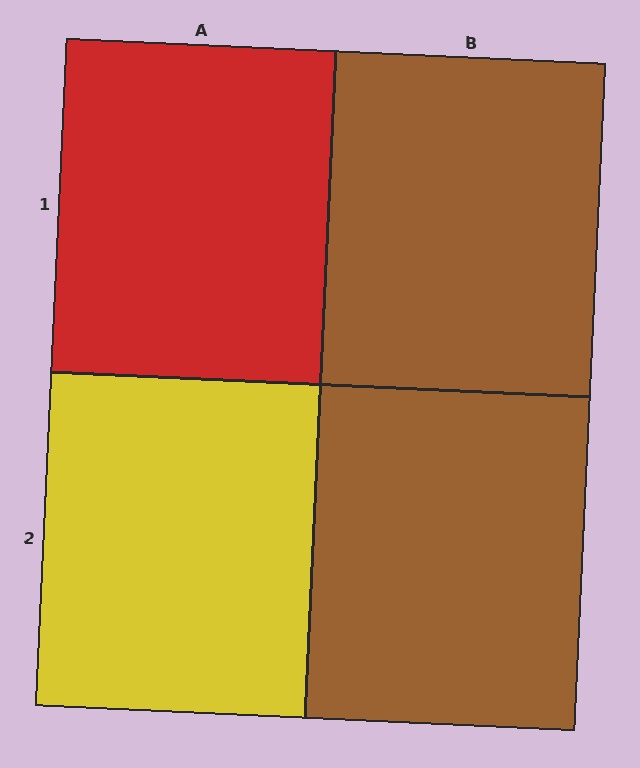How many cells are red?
1 cell is red.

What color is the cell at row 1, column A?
Red.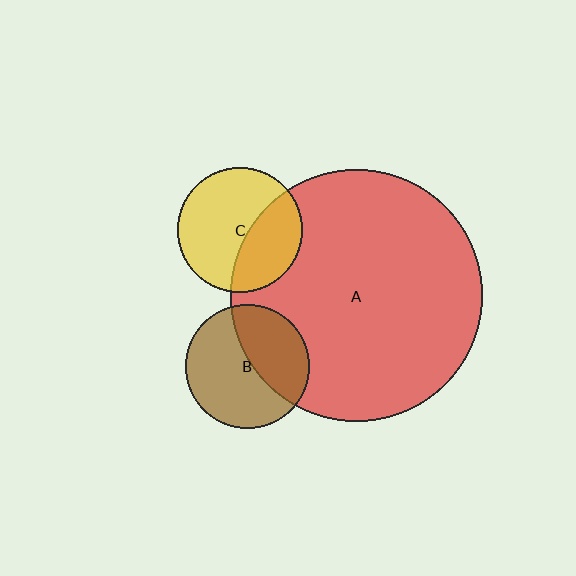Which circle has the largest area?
Circle A (red).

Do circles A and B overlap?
Yes.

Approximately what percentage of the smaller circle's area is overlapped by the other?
Approximately 40%.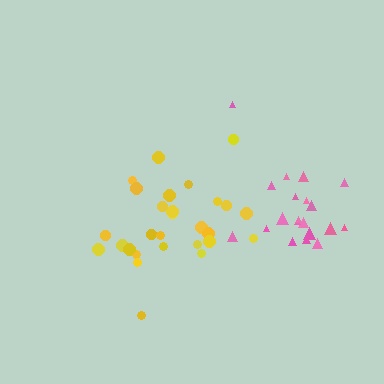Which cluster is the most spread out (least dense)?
Yellow.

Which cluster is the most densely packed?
Pink.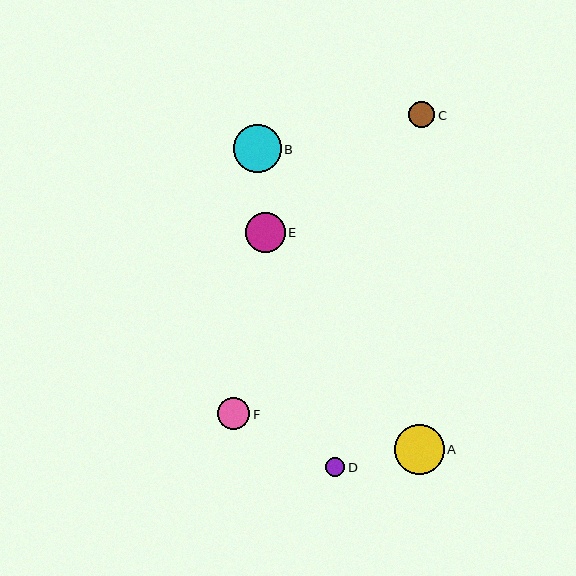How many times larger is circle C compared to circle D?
Circle C is approximately 1.3 times the size of circle D.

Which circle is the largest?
Circle A is the largest with a size of approximately 50 pixels.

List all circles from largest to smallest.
From largest to smallest: A, B, E, F, C, D.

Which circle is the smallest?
Circle D is the smallest with a size of approximately 19 pixels.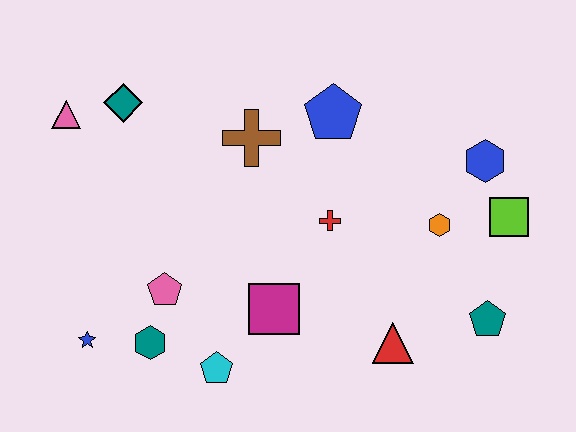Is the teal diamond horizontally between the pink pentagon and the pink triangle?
Yes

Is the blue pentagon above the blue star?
Yes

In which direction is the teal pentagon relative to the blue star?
The teal pentagon is to the right of the blue star.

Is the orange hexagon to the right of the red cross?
Yes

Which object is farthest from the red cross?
The pink triangle is farthest from the red cross.